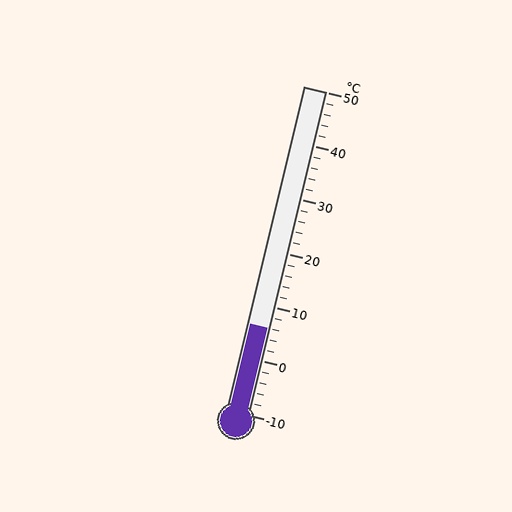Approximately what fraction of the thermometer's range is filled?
The thermometer is filled to approximately 25% of its range.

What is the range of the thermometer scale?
The thermometer scale ranges from -10°C to 50°C.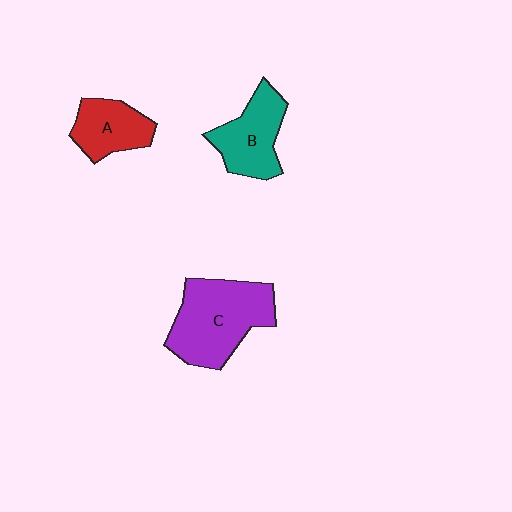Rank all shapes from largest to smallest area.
From largest to smallest: C (purple), B (teal), A (red).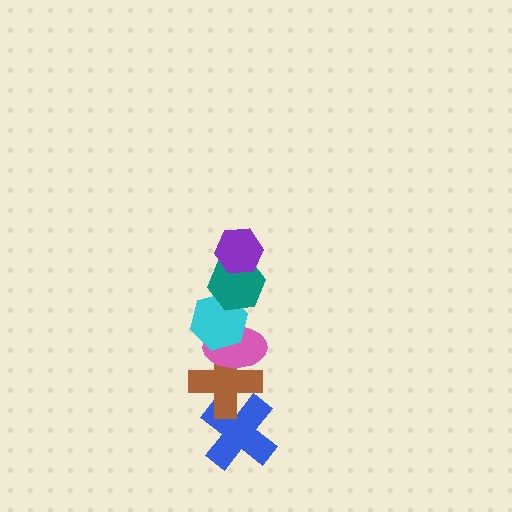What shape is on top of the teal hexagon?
The purple hexagon is on top of the teal hexagon.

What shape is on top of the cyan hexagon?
The teal hexagon is on top of the cyan hexagon.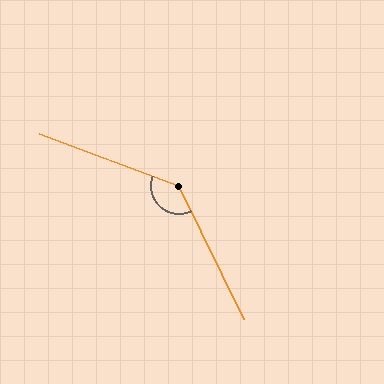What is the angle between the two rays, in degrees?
Approximately 136 degrees.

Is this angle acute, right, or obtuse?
It is obtuse.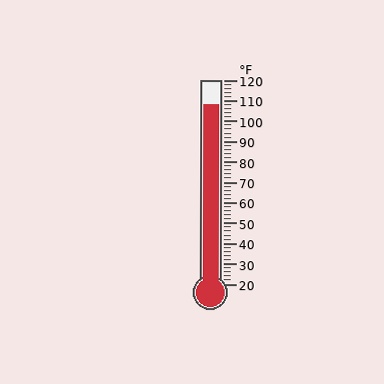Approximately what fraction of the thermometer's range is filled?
The thermometer is filled to approximately 90% of its range.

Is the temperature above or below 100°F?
The temperature is above 100°F.